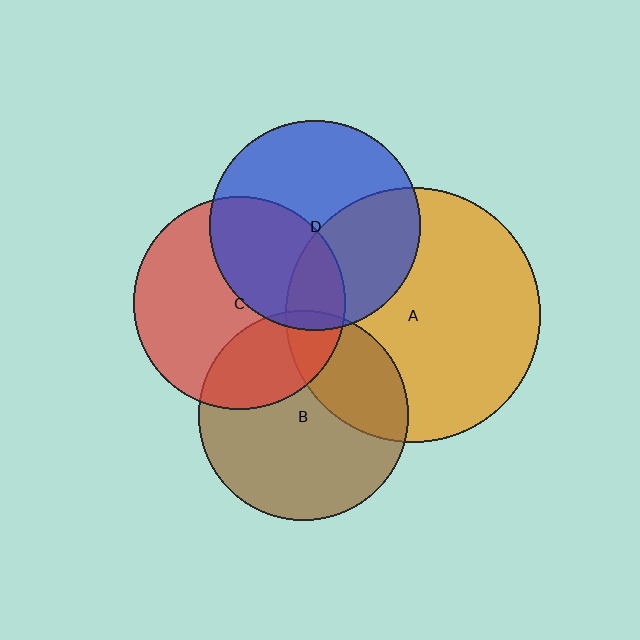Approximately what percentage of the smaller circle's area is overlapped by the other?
Approximately 25%.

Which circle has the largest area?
Circle A (orange).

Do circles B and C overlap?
Yes.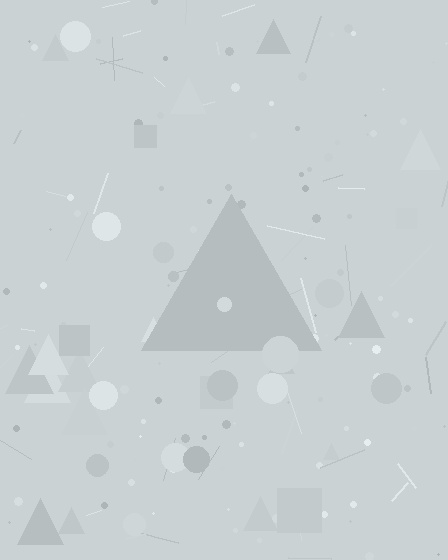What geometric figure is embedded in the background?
A triangle is embedded in the background.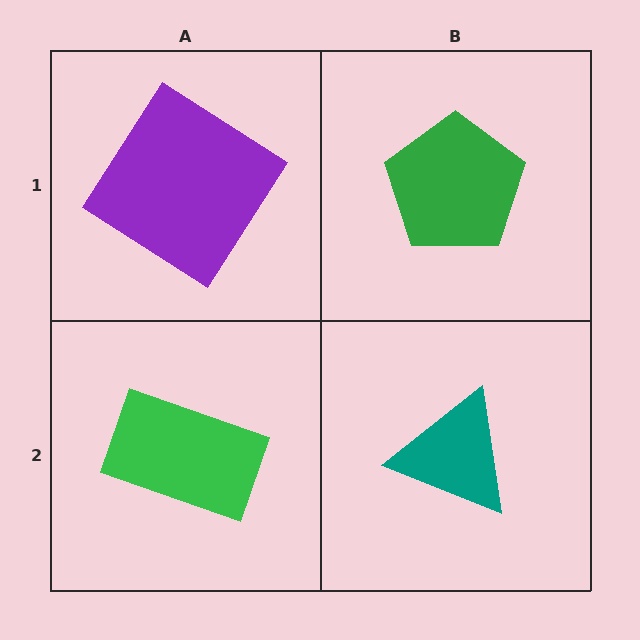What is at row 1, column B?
A green pentagon.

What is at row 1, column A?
A purple diamond.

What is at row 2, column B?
A teal triangle.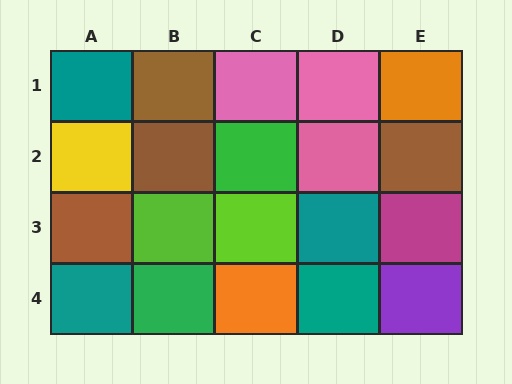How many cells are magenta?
1 cell is magenta.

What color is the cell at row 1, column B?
Brown.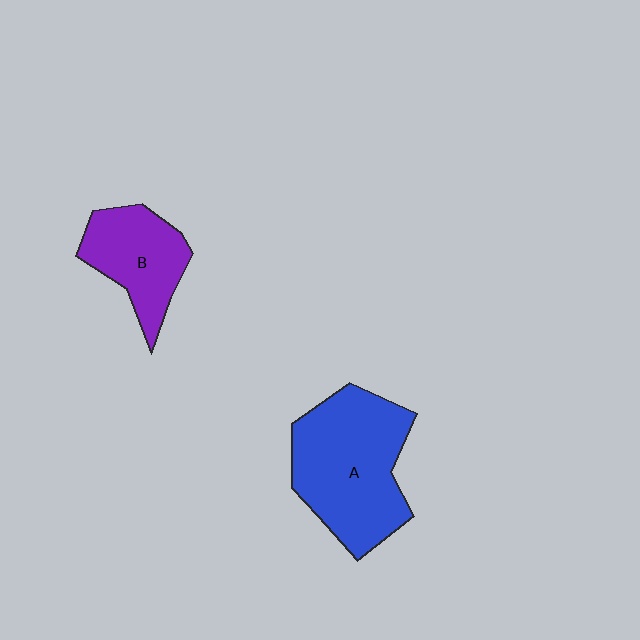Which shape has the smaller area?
Shape B (purple).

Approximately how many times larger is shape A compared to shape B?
Approximately 1.7 times.